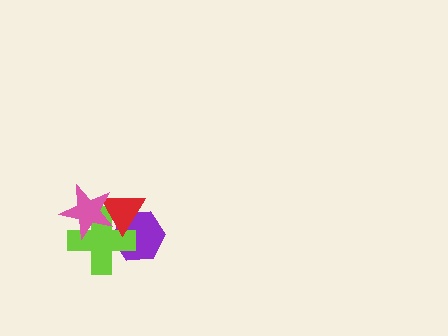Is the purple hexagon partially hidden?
Yes, it is partially covered by another shape.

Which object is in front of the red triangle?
The pink star is in front of the red triangle.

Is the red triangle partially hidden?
Yes, it is partially covered by another shape.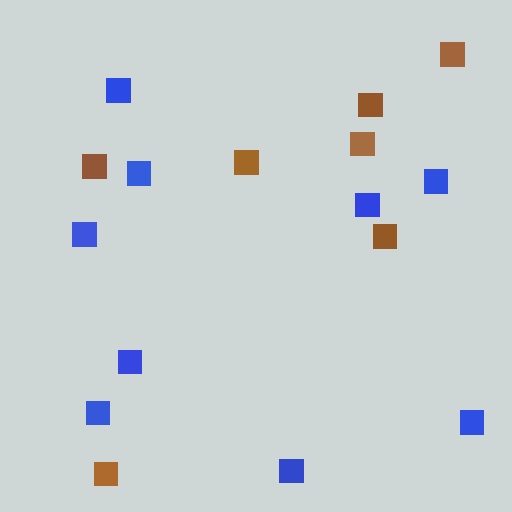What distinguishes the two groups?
There are 2 groups: one group of brown squares (7) and one group of blue squares (9).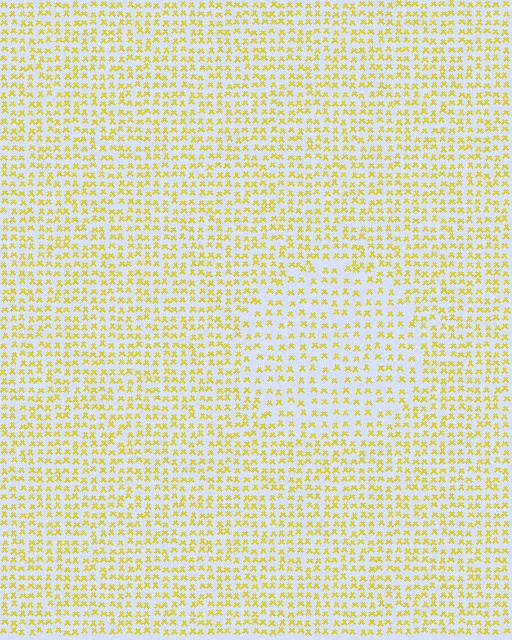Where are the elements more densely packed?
The elements are more densely packed outside the circle boundary.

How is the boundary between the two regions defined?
The boundary is defined by a change in element density (approximately 1.5x ratio). All elements are the same color, size, and shape.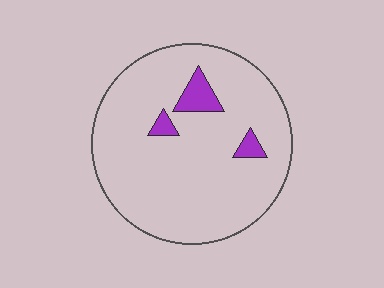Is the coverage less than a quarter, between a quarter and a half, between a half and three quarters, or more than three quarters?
Less than a quarter.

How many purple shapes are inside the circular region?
3.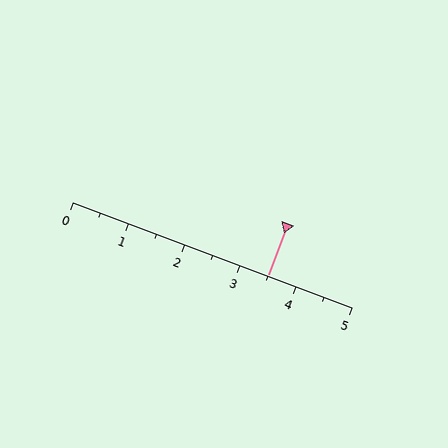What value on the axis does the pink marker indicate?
The marker indicates approximately 3.5.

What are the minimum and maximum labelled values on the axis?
The axis runs from 0 to 5.